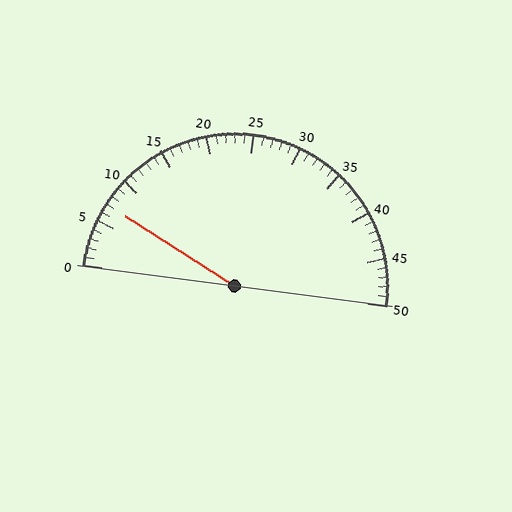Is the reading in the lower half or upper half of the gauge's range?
The reading is in the lower half of the range (0 to 50).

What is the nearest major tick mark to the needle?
The nearest major tick mark is 5.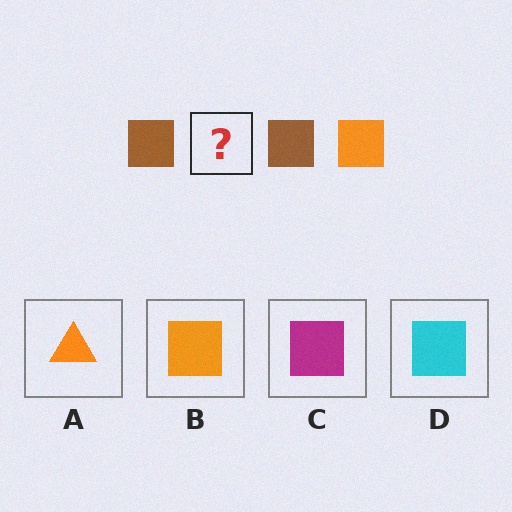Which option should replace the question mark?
Option B.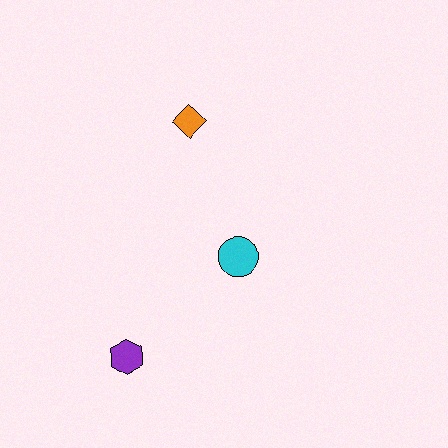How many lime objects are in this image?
There are no lime objects.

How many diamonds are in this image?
There is 1 diamond.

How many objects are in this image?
There are 3 objects.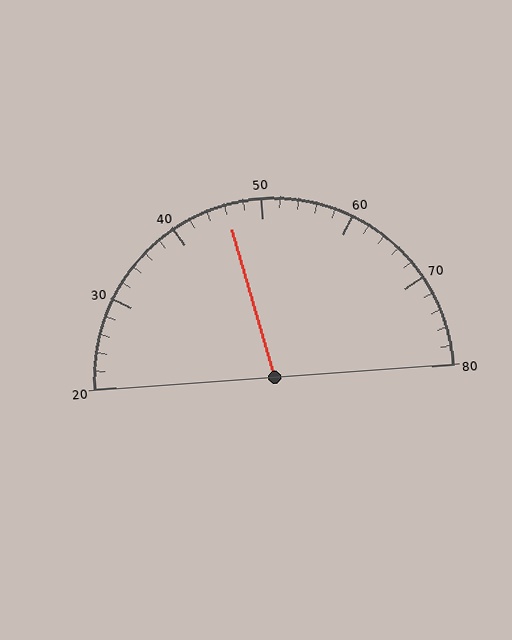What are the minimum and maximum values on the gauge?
The gauge ranges from 20 to 80.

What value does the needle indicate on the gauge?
The needle indicates approximately 46.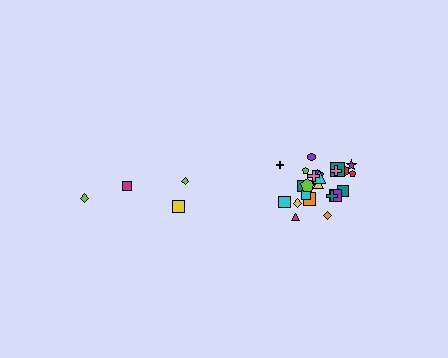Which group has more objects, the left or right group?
The right group.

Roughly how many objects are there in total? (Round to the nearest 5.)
Roughly 30 objects in total.